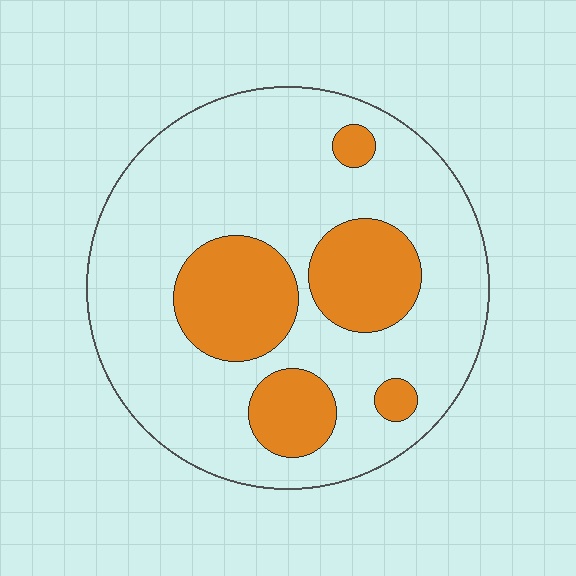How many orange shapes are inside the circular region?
5.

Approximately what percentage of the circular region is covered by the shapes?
Approximately 25%.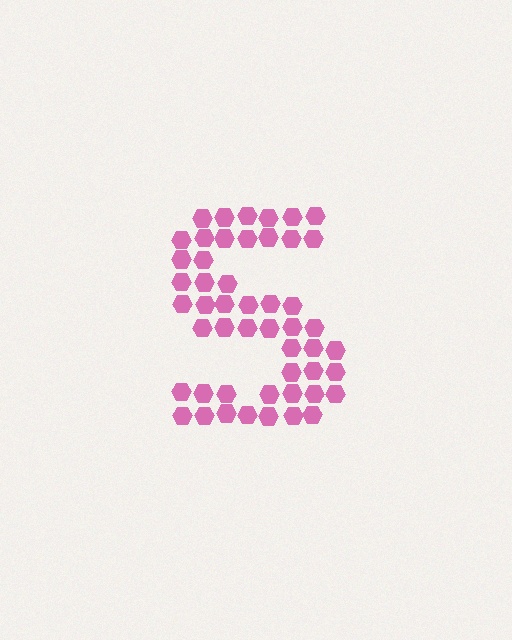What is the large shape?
The large shape is the letter S.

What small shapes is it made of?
It is made of small hexagons.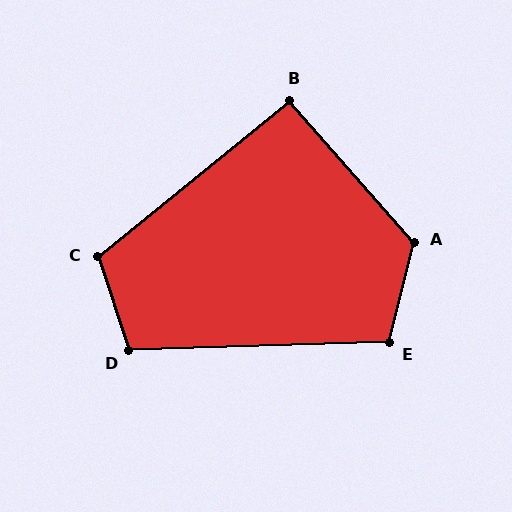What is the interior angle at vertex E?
Approximately 106 degrees (obtuse).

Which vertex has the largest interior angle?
A, at approximately 125 degrees.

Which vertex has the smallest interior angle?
B, at approximately 92 degrees.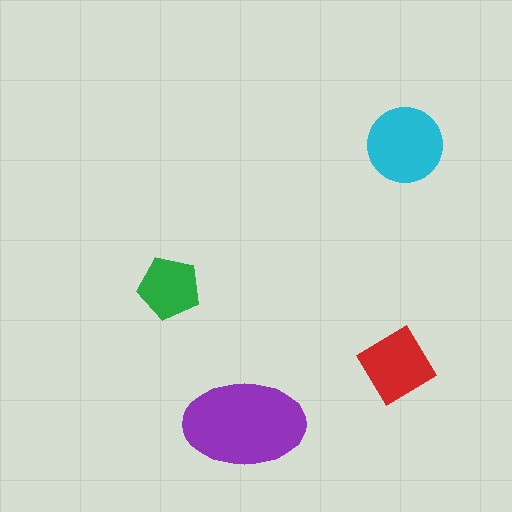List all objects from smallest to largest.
The green pentagon, the red diamond, the cyan circle, the purple ellipse.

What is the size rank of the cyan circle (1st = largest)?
2nd.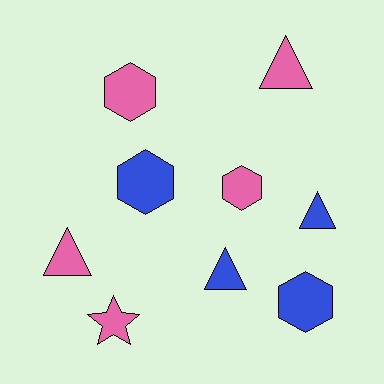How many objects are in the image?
There are 9 objects.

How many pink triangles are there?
There are 2 pink triangles.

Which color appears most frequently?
Pink, with 5 objects.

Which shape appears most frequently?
Triangle, with 4 objects.